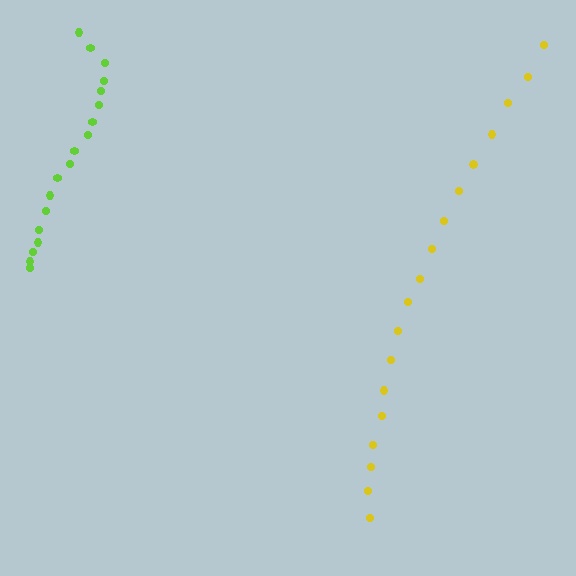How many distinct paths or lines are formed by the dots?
There are 2 distinct paths.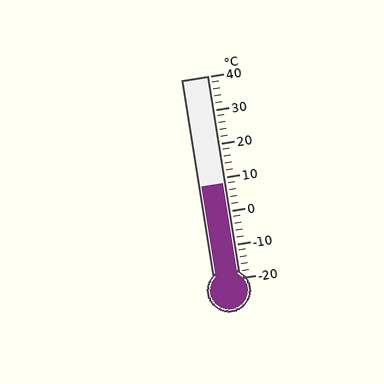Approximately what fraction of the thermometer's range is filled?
The thermometer is filled to approximately 45% of its range.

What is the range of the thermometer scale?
The thermometer scale ranges from -20°C to 40°C.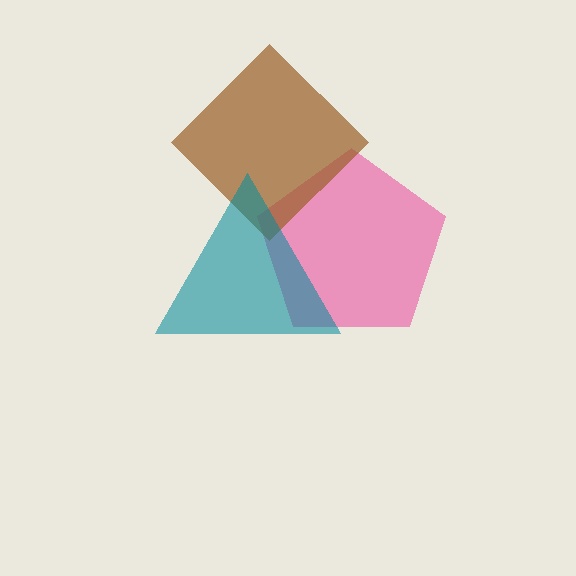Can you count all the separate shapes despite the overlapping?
Yes, there are 3 separate shapes.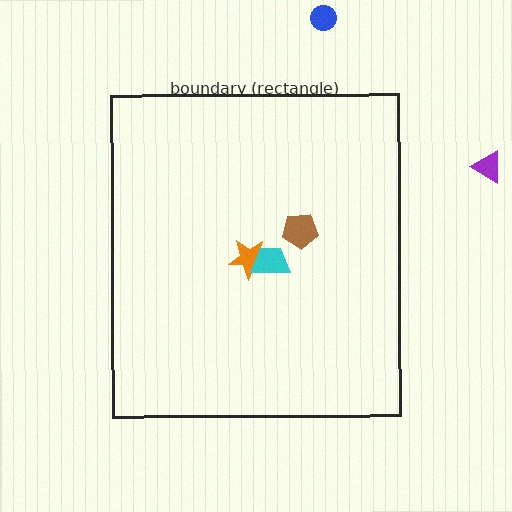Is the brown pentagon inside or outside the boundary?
Inside.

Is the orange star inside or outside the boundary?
Inside.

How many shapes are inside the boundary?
3 inside, 2 outside.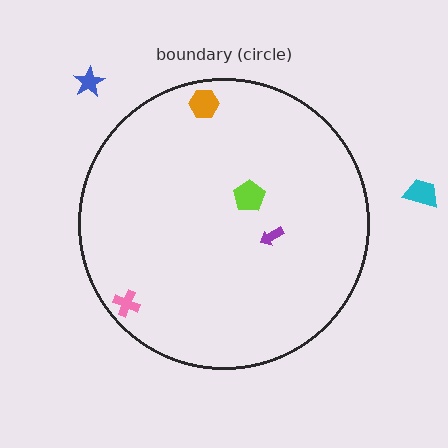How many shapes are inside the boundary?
4 inside, 2 outside.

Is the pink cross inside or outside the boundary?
Inside.